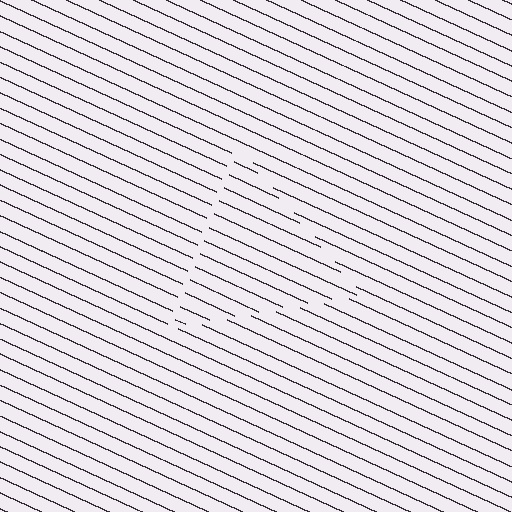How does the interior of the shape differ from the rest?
The interior of the shape contains the same grating, shifted by half a period — the contour is defined by the phase discontinuity where line-ends from the inner and outer gratings abut.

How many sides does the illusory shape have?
3 sides — the line-ends trace a triangle.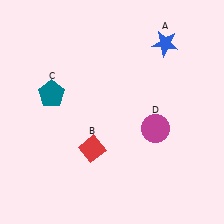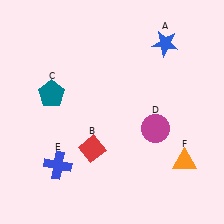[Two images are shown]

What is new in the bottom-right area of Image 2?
An orange triangle (F) was added in the bottom-right area of Image 2.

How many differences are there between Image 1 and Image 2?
There are 2 differences between the two images.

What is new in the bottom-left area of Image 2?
A blue cross (E) was added in the bottom-left area of Image 2.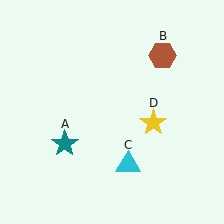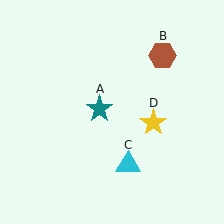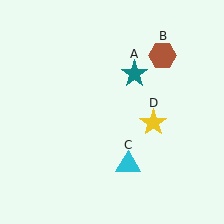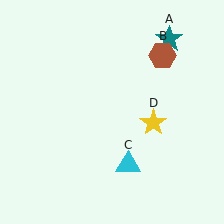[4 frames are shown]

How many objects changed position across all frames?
1 object changed position: teal star (object A).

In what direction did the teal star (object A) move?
The teal star (object A) moved up and to the right.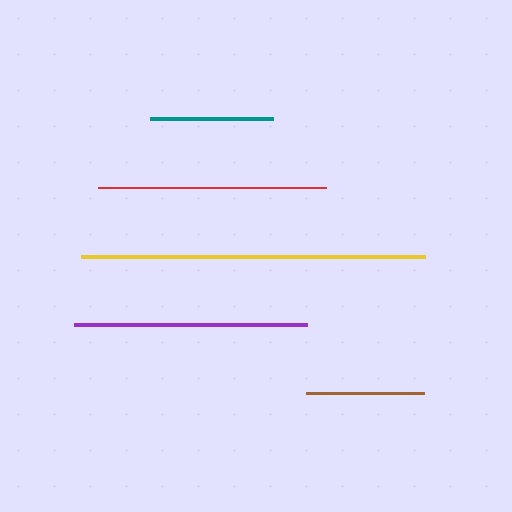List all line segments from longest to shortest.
From longest to shortest: yellow, purple, red, teal, brown.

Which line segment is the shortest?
The brown line is the shortest at approximately 118 pixels.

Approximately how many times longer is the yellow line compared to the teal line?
The yellow line is approximately 2.8 times the length of the teal line.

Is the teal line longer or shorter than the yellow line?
The yellow line is longer than the teal line.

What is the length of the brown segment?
The brown segment is approximately 118 pixels long.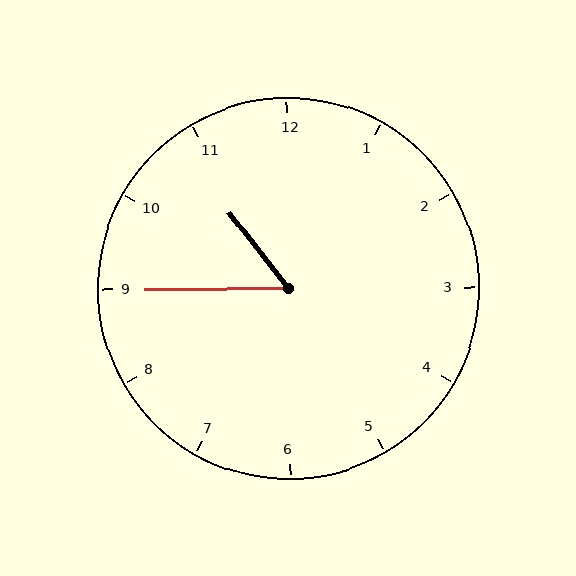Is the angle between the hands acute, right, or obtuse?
It is acute.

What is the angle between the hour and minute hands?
Approximately 52 degrees.